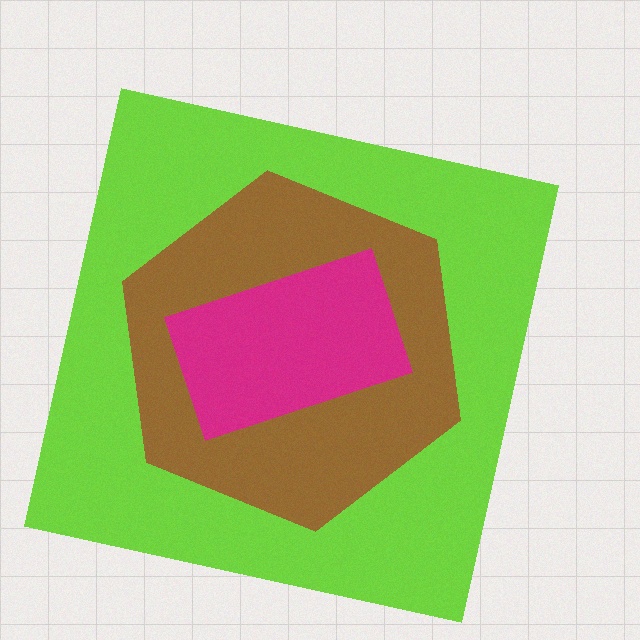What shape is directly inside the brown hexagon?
The magenta rectangle.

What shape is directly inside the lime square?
The brown hexagon.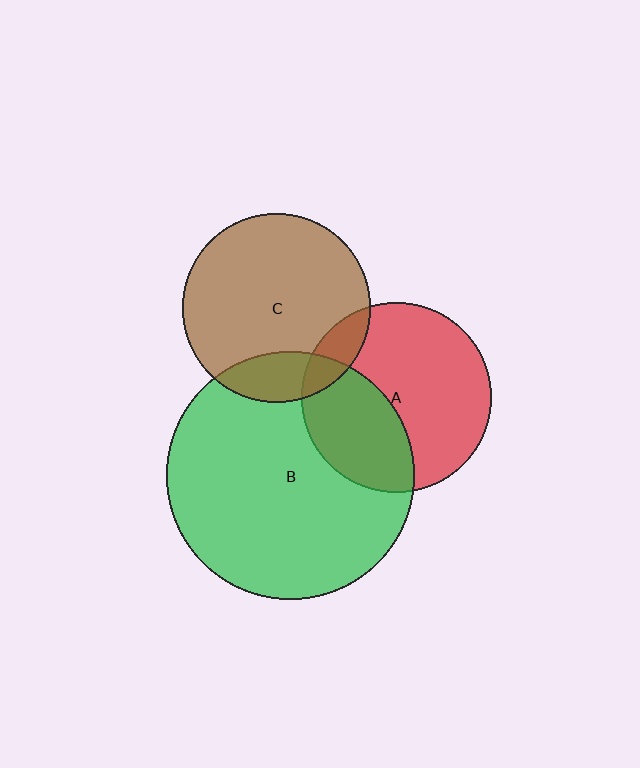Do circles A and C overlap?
Yes.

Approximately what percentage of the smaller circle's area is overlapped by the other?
Approximately 10%.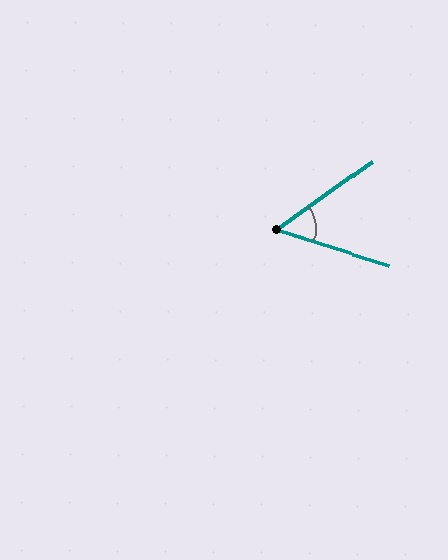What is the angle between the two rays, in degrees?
Approximately 53 degrees.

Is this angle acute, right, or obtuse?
It is acute.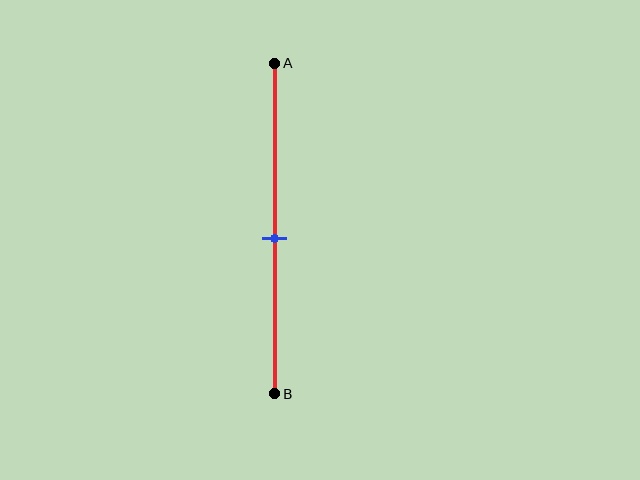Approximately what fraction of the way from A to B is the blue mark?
The blue mark is approximately 55% of the way from A to B.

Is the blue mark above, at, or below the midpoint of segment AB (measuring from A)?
The blue mark is below the midpoint of segment AB.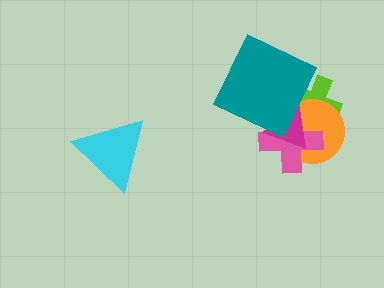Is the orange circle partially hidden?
Yes, it is partially covered by another shape.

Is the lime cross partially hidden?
Yes, it is partially covered by another shape.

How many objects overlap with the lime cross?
4 objects overlap with the lime cross.